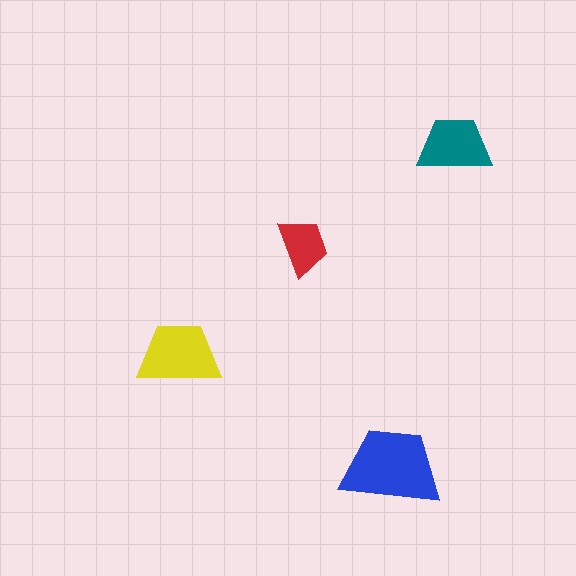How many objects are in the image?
There are 4 objects in the image.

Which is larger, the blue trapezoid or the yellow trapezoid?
The blue one.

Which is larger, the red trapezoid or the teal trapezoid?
The teal one.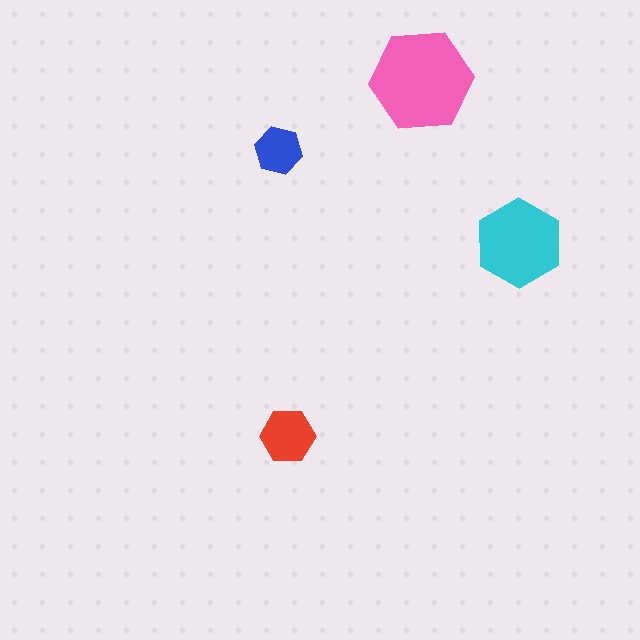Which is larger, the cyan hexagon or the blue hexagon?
The cyan one.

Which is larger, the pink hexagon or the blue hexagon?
The pink one.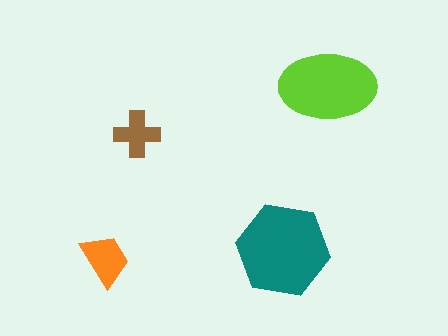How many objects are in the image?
There are 4 objects in the image.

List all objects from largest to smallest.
The teal hexagon, the lime ellipse, the orange trapezoid, the brown cross.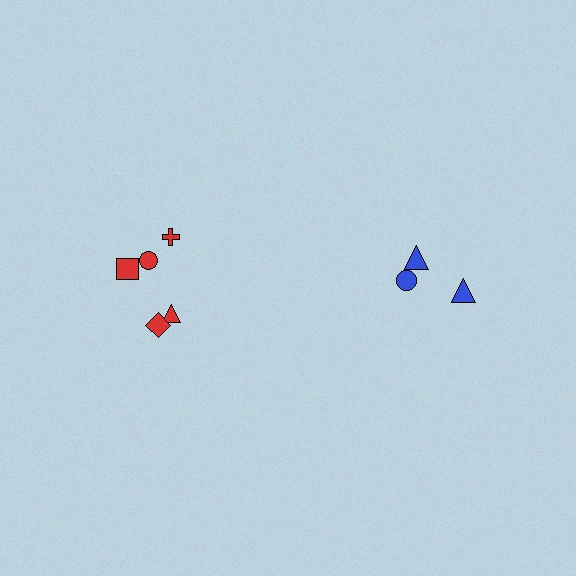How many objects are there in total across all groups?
There are 8 objects.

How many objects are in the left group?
There are 5 objects.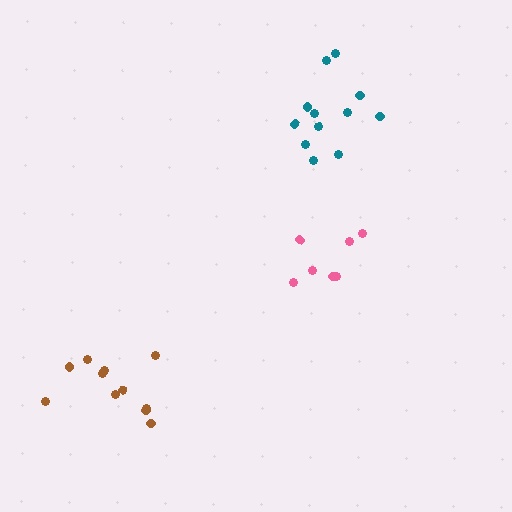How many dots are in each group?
Group 1: 7 dots, Group 2: 11 dots, Group 3: 12 dots (30 total).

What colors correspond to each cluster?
The clusters are colored: pink, brown, teal.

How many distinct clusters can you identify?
There are 3 distinct clusters.